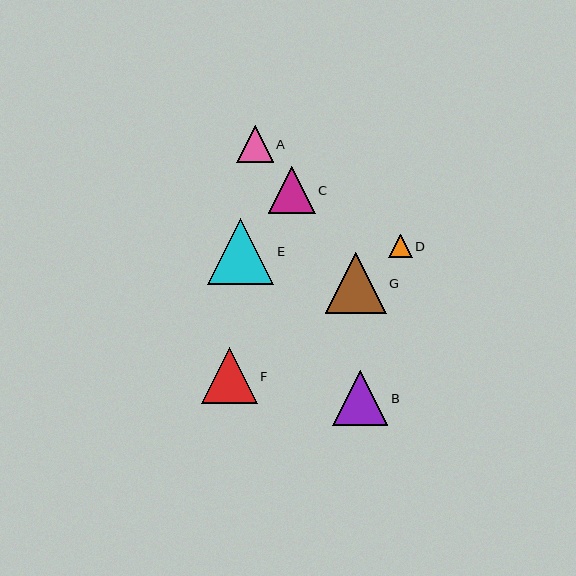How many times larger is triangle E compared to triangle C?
Triangle E is approximately 1.4 times the size of triangle C.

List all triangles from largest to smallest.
From largest to smallest: E, G, F, B, C, A, D.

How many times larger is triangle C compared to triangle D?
Triangle C is approximately 2.0 times the size of triangle D.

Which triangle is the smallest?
Triangle D is the smallest with a size of approximately 23 pixels.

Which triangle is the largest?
Triangle E is the largest with a size of approximately 66 pixels.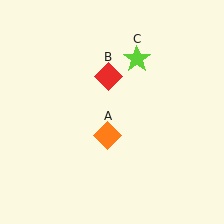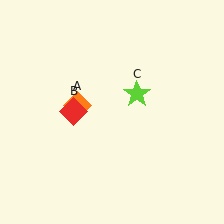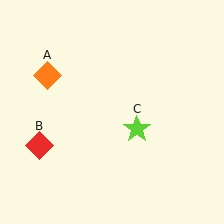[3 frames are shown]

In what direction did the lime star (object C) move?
The lime star (object C) moved down.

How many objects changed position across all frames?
3 objects changed position: orange diamond (object A), red diamond (object B), lime star (object C).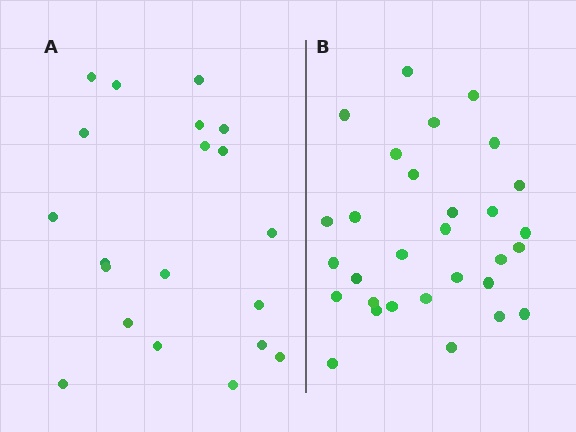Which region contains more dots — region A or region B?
Region B (the right region) has more dots.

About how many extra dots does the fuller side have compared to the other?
Region B has roughly 10 or so more dots than region A.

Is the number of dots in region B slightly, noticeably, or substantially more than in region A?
Region B has substantially more. The ratio is roughly 1.5 to 1.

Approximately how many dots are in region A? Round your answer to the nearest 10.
About 20 dots.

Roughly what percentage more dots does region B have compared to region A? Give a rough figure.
About 50% more.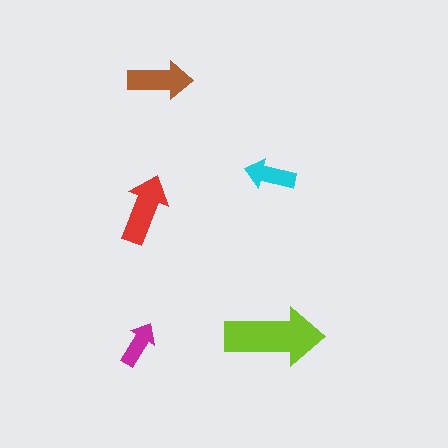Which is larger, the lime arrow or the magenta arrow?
The lime one.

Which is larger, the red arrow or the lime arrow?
The lime one.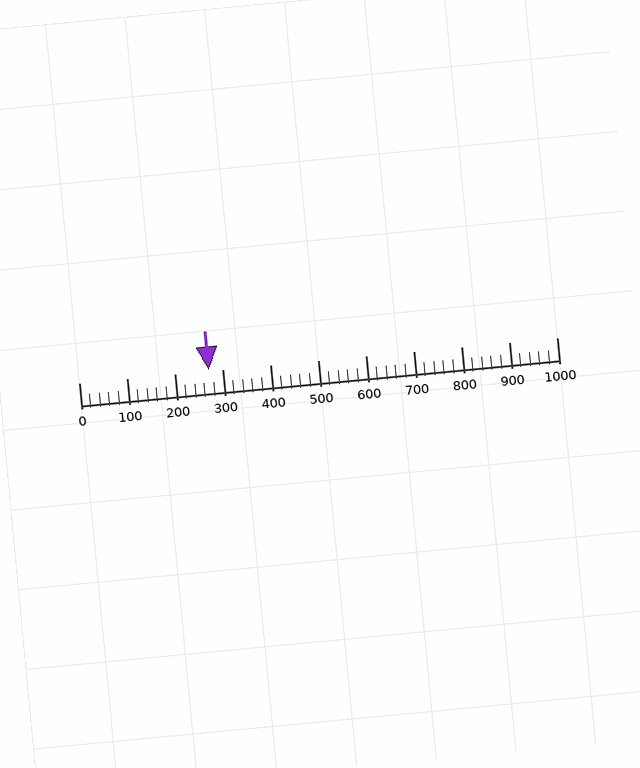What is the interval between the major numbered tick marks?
The major tick marks are spaced 100 units apart.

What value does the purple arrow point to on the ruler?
The purple arrow points to approximately 272.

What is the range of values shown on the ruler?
The ruler shows values from 0 to 1000.